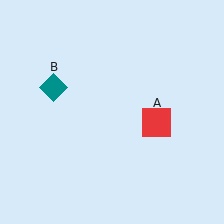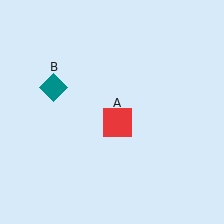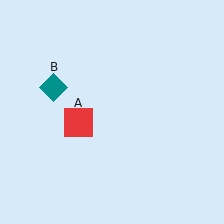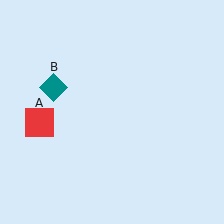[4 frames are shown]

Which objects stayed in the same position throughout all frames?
Teal diamond (object B) remained stationary.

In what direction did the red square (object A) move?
The red square (object A) moved left.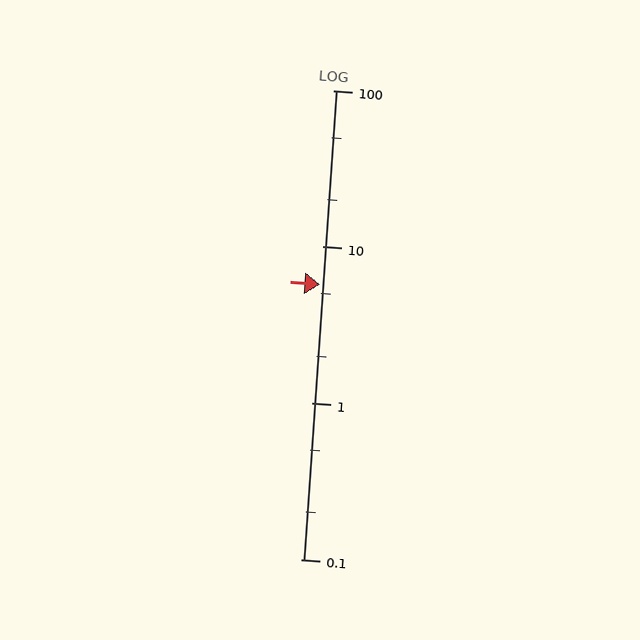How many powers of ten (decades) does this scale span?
The scale spans 3 decades, from 0.1 to 100.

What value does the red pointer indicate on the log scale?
The pointer indicates approximately 5.7.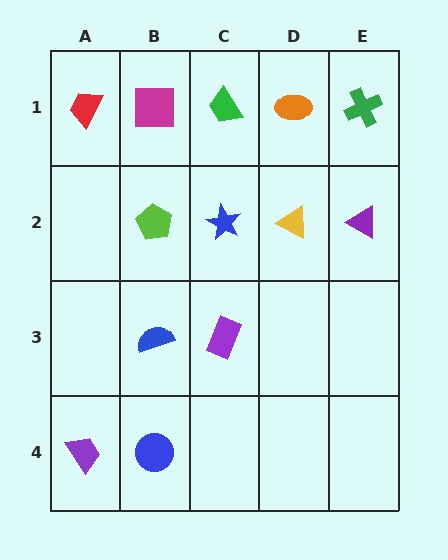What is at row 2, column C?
A blue star.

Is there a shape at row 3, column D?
No, that cell is empty.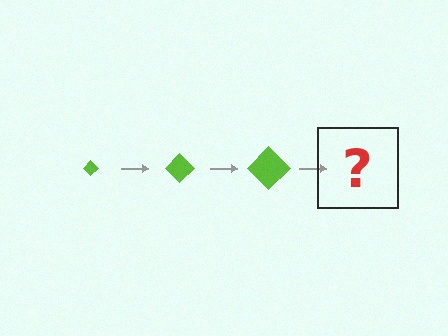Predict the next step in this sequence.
The next step is a lime diamond, larger than the previous one.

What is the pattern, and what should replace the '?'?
The pattern is that the diamond gets progressively larger each step. The '?' should be a lime diamond, larger than the previous one.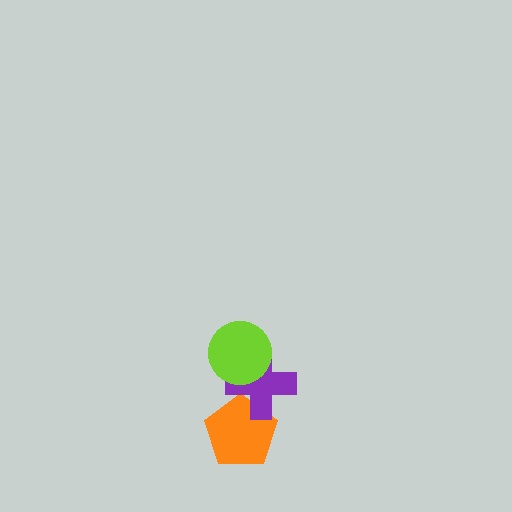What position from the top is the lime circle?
The lime circle is 1st from the top.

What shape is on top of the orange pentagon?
The purple cross is on top of the orange pentagon.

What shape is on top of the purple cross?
The lime circle is on top of the purple cross.